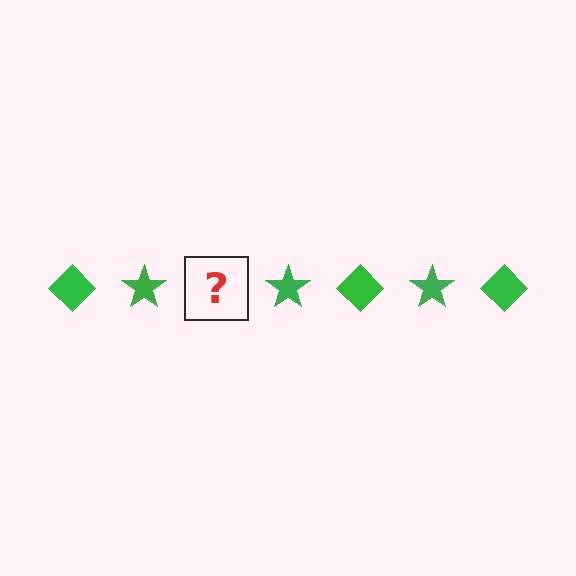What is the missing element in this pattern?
The missing element is a green diamond.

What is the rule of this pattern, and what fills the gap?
The rule is that the pattern cycles through diamond, star shapes in green. The gap should be filled with a green diamond.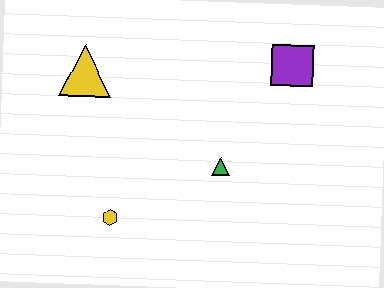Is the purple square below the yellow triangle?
No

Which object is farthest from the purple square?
The yellow hexagon is farthest from the purple square.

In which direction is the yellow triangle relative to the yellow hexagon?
The yellow triangle is above the yellow hexagon.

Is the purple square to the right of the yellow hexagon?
Yes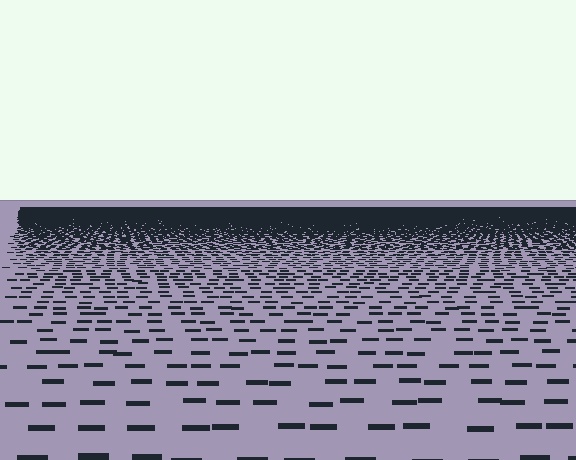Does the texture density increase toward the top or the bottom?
Density increases toward the top.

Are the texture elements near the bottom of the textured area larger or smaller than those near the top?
Larger. Near the bottom, elements are closer to the viewer and appear at a bigger on-screen size.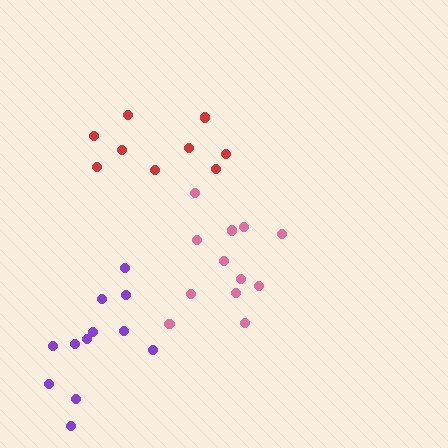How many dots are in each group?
Group 1: 12 dots, Group 2: 12 dots, Group 3: 9 dots (33 total).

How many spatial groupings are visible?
There are 3 spatial groupings.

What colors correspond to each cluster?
The clusters are colored: pink, purple, red.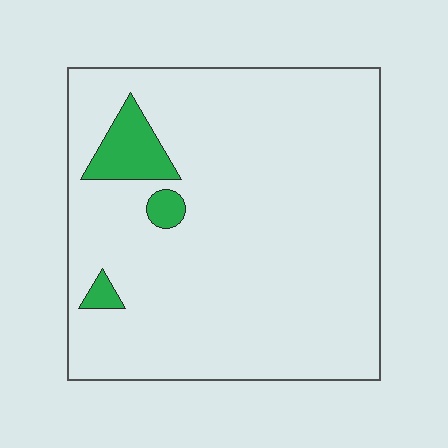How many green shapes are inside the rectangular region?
3.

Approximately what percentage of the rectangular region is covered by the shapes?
Approximately 5%.